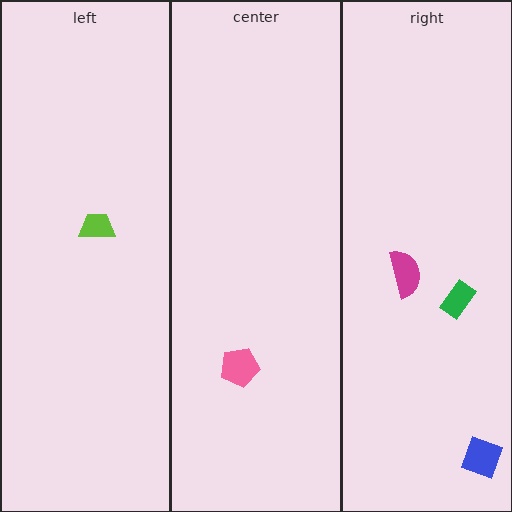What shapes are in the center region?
The pink pentagon.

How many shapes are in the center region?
1.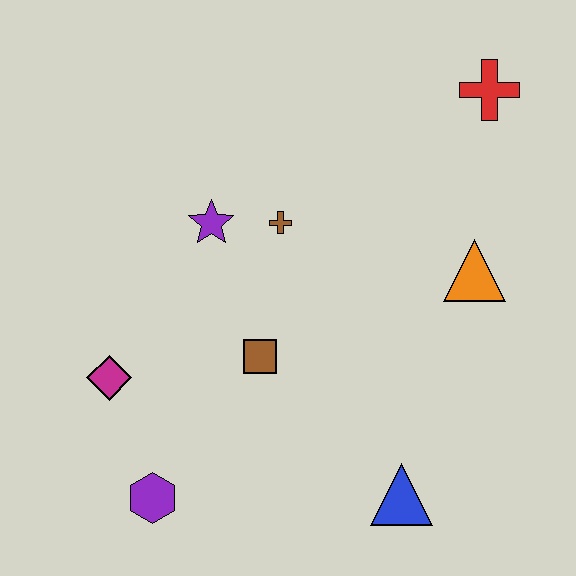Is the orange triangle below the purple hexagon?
No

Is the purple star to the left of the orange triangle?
Yes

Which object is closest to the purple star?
The brown cross is closest to the purple star.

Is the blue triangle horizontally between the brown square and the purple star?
No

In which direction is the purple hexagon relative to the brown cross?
The purple hexagon is below the brown cross.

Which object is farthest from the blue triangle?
The red cross is farthest from the blue triangle.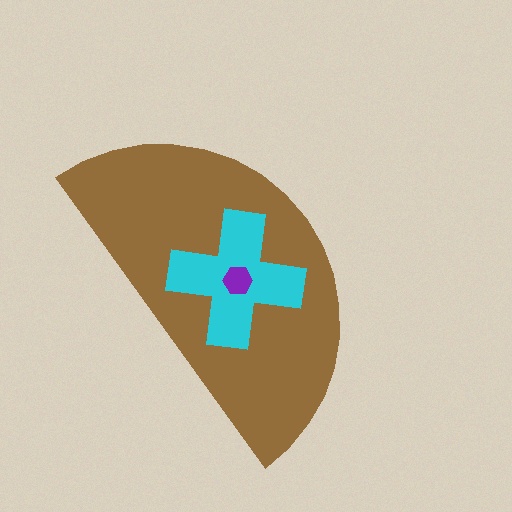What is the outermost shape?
The brown semicircle.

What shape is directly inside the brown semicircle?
The cyan cross.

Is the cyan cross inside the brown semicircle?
Yes.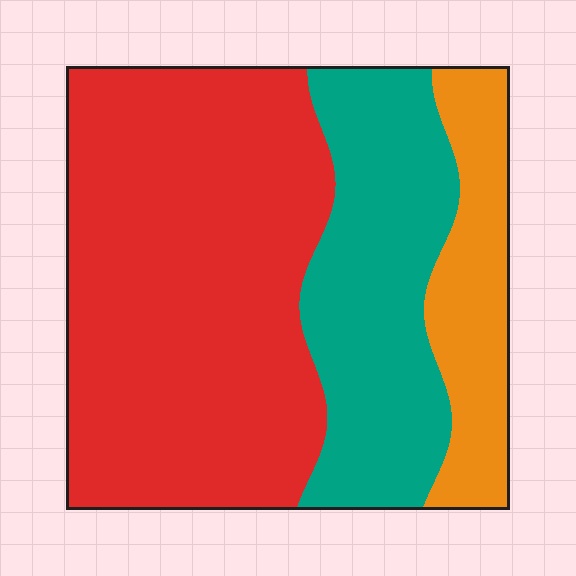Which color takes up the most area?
Red, at roughly 55%.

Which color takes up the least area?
Orange, at roughly 15%.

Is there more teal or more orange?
Teal.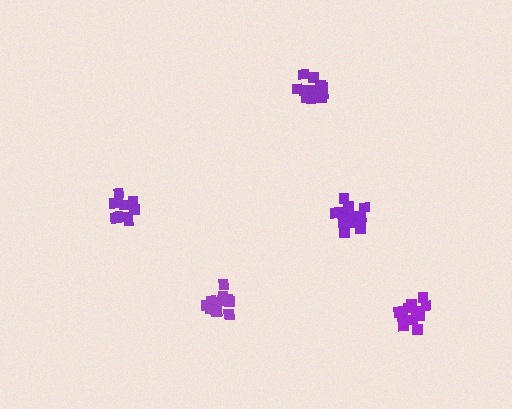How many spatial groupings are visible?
There are 5 spatial groupings.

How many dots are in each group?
Group 1: 14 dots, Group 2: 16 dots, Group 3: 12 dots, Group 4: 10 dots, Group 5: 13 dots (65 total).